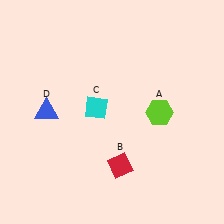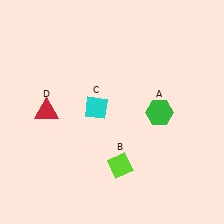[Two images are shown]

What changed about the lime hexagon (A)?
In Image 1, A is lime. In Image 2, it changed to green.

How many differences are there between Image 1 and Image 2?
There are 3 differences between the two images.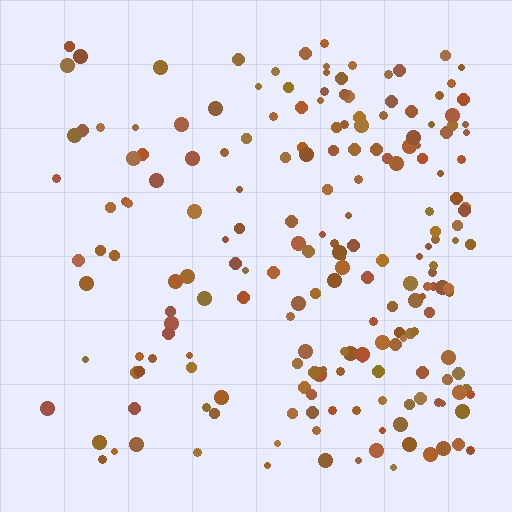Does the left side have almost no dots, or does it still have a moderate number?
Still a moderate number, just noticeably fewer than the right.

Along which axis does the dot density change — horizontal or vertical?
Horizontal.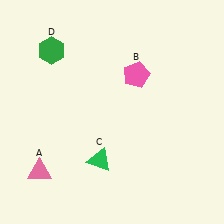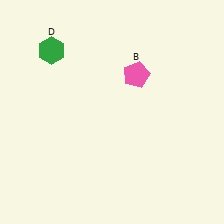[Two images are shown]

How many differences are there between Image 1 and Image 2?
There are 2 differences between the two images.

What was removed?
The green triangle (C), the pink triangle (A) were removed in Image 2.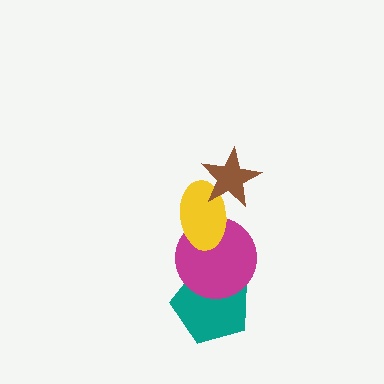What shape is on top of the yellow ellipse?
The brown star is on top of the yellow ellipse.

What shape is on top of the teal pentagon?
The magenta circle is on top of the teal pentagon.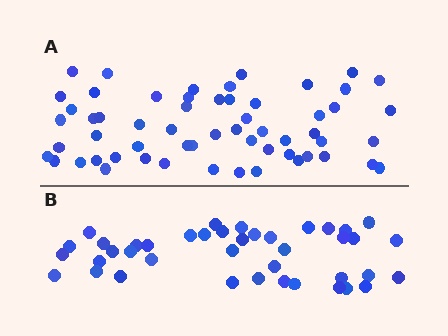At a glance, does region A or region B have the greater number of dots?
Region A (the top region) has more dots.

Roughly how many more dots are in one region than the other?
Region A has approximately 15 more dots than region B.